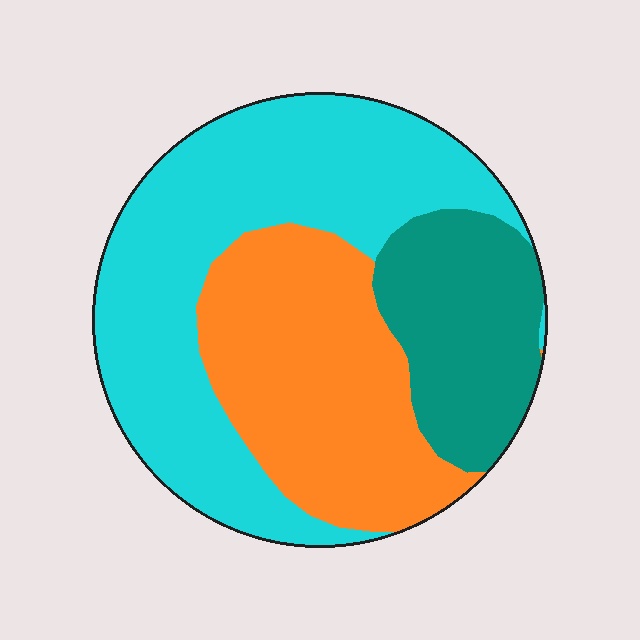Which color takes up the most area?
Cyan, at roughly 45%.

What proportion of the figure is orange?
Orange takes up about one third (1/3) of the figure.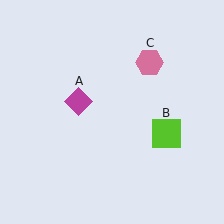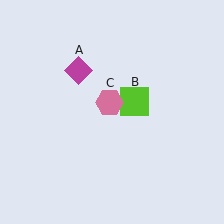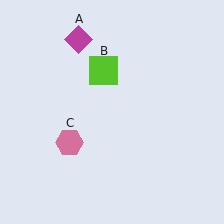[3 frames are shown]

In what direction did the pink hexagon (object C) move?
The pink hexagon (object C) moved down and to the left.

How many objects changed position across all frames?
3 objects changed position: magenta diamond (object A), lime square (object B), pink hexagon (object C).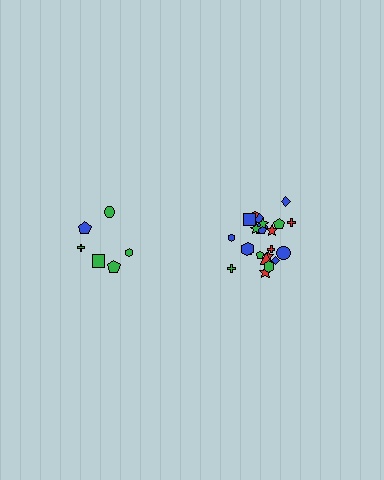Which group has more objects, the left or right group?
The right group.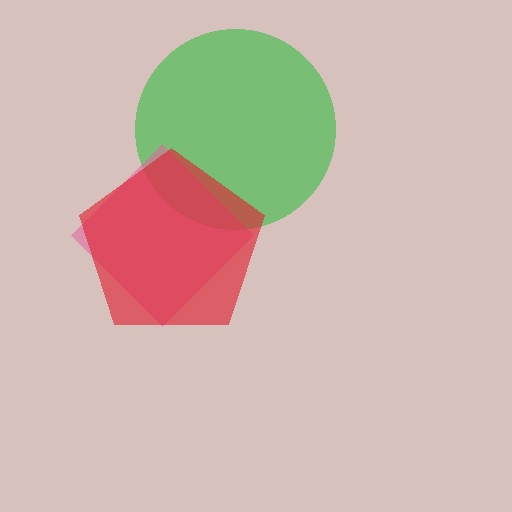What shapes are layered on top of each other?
The layered shapes are: a green circle, a pink diamond, a red pentagon.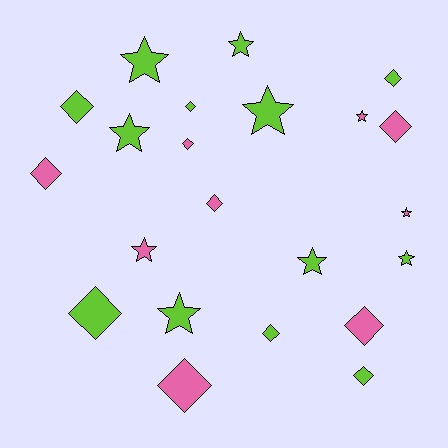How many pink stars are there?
There are 3 pink stars.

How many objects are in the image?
There are 22 objects.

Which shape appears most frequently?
Diamond, with 12 objects.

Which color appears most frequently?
Lime, with 13 objects.